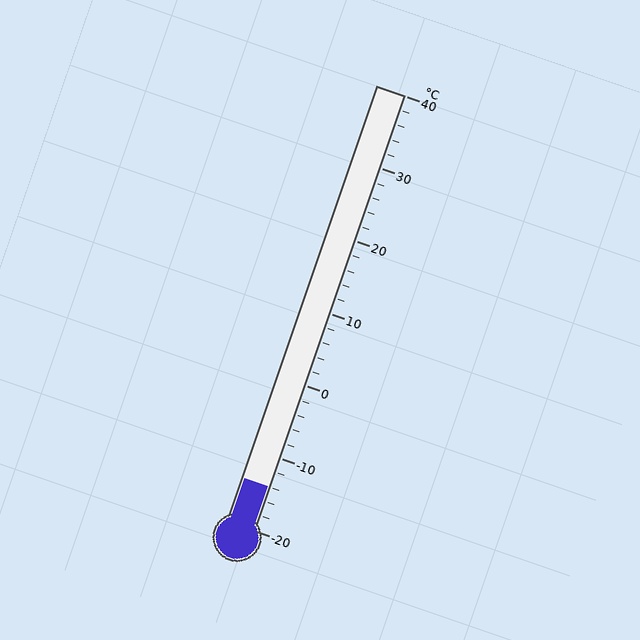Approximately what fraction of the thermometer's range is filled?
The thermometer is filled to approximately 10% of its range.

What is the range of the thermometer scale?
The thermometer scale ranges from -20°C to 40°C.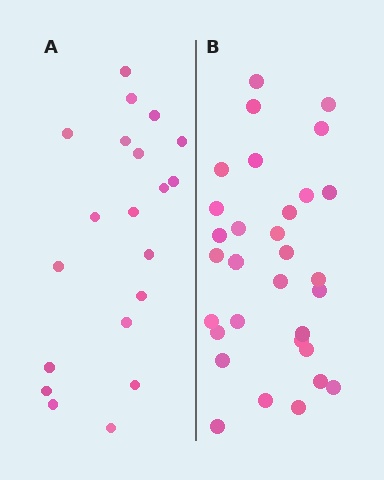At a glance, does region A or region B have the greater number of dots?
Region B (the right region) has more dots.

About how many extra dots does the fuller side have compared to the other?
Region B has roughly 12 or so more dots than region A.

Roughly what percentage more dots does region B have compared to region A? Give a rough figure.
About 55% more.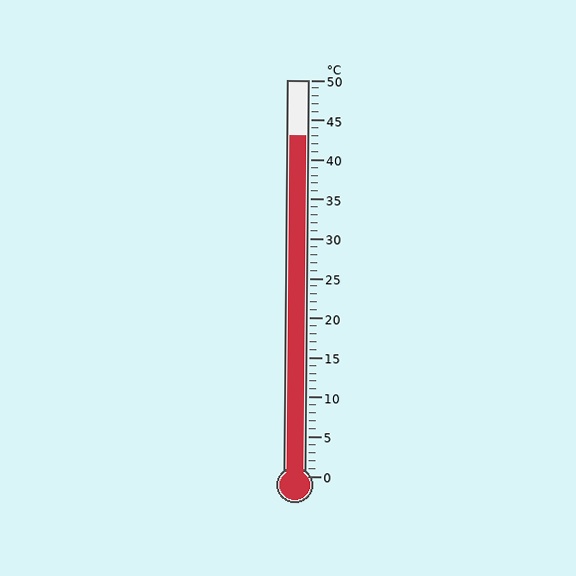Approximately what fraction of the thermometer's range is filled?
The thermometer is filled to approximately 85% of its range.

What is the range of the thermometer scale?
The thermometer scale ranges from 0°C to 50°C.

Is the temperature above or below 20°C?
The temperature is above 20°C.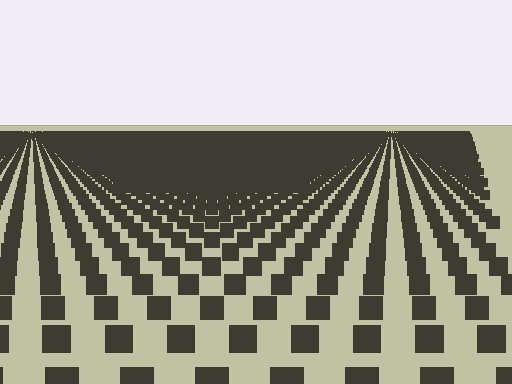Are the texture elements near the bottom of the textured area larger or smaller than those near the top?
Larger. Near the bottom, elements are closer to the viewer and appear at a bigger on-screen size.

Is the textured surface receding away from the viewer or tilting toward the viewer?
The surface is receding away from the viewer. Texture elements get smaller and denser toward the top.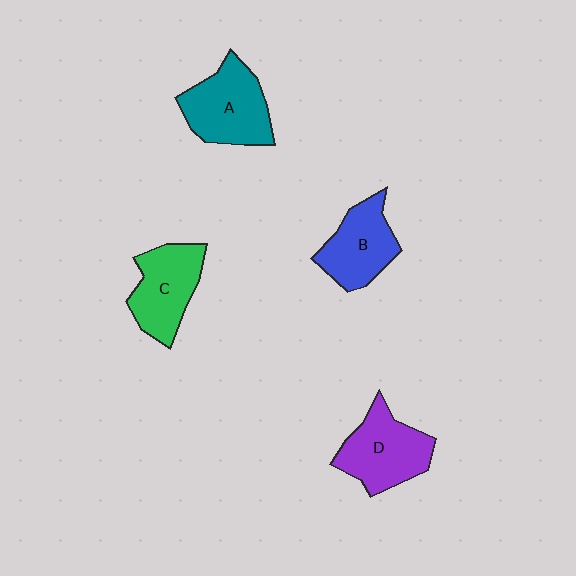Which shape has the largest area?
Shape A (teal).